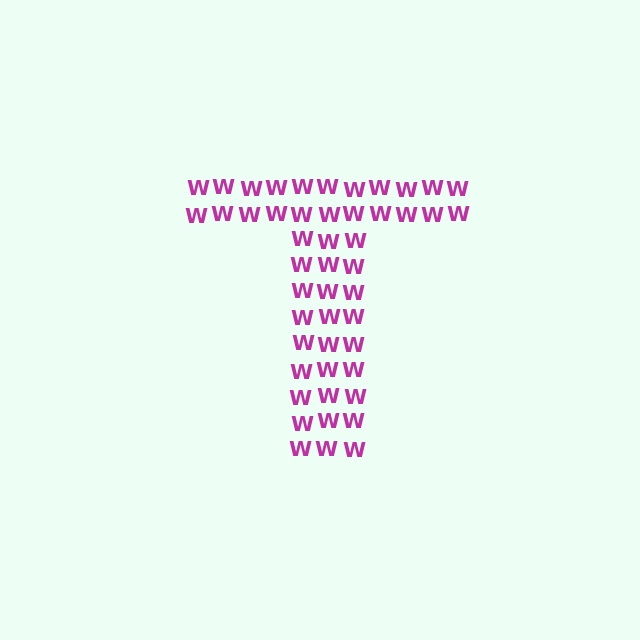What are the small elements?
The small elements are letter W's.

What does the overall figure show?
The overall figure shows the letter T.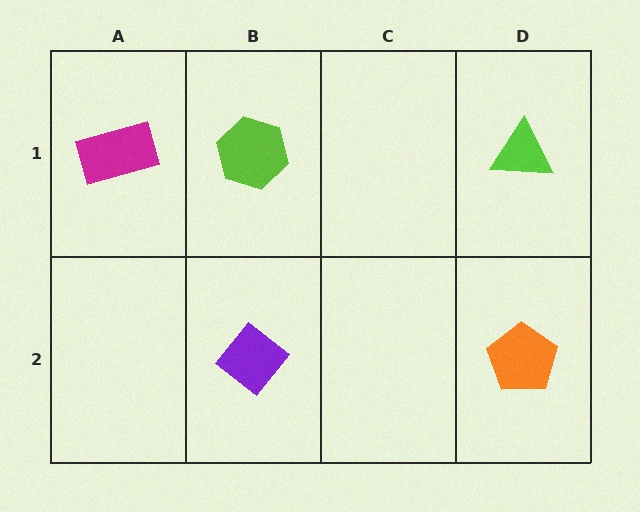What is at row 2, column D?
An orange pentagon.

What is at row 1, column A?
A magenta rectangle.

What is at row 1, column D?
A lime triangle.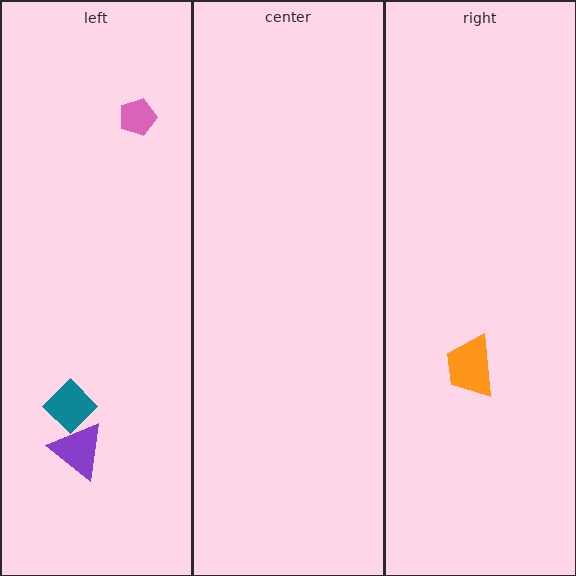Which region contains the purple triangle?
The left region.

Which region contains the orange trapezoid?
The right region.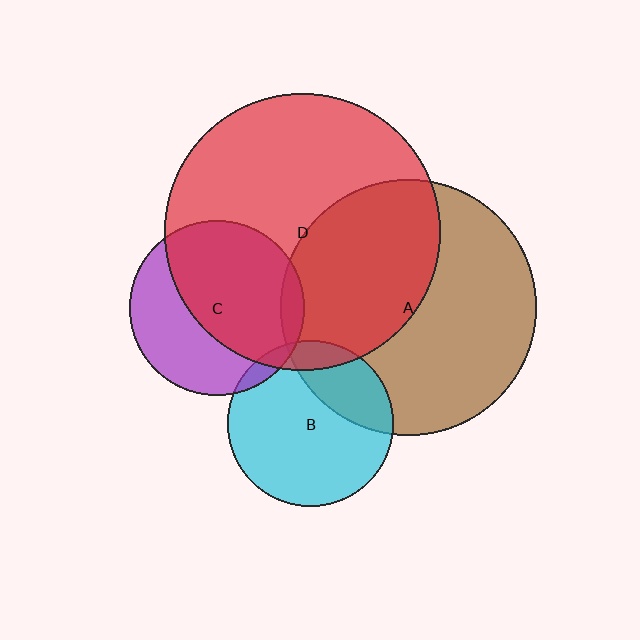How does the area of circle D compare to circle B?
Approximately 2.8 times.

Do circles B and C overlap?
Yes.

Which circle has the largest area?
Circle D (red).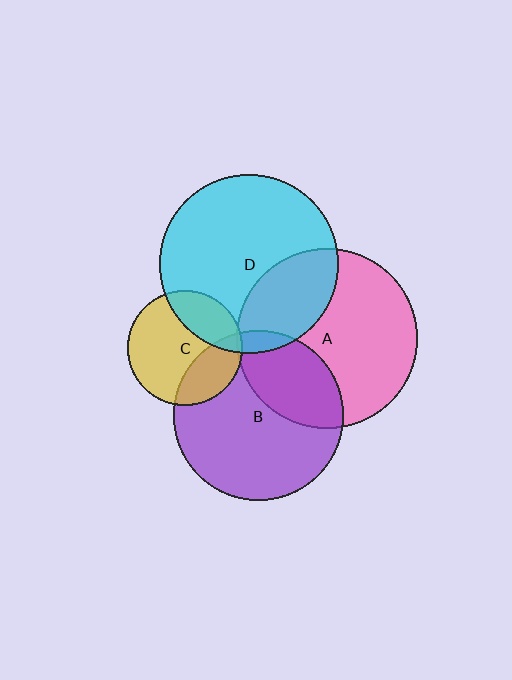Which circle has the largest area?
Circle A (pink).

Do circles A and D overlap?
Yes.